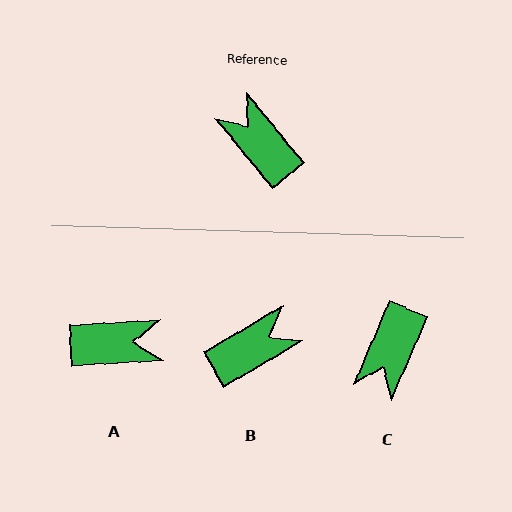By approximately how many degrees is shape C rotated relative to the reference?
Approximately 118 degrees counter-clockwise.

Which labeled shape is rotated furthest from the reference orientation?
A, about 126 degrees away.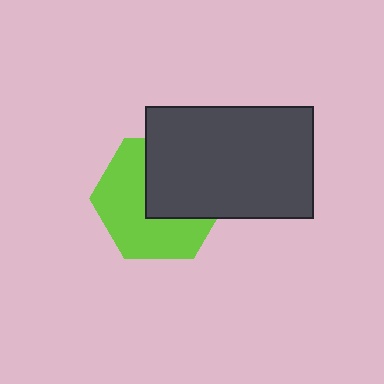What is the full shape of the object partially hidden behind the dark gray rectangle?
The partially hidden object is a lime hexagon.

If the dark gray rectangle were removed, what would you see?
You would see the complete lime hexagon.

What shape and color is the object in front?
The object in front is a dark gray rectangle.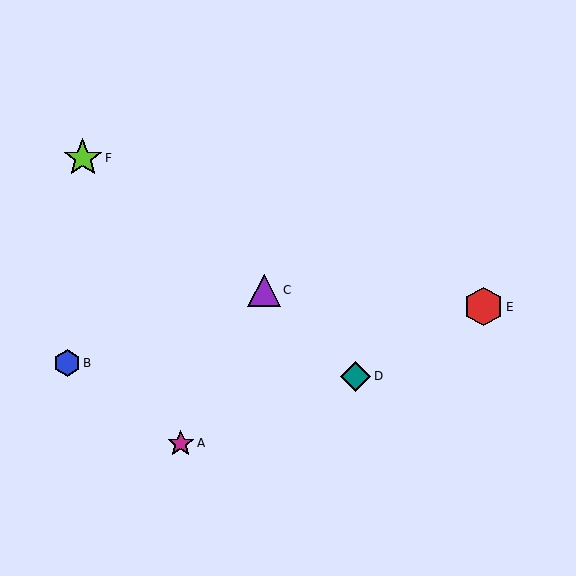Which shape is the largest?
The lime star (labeled F) is the largest.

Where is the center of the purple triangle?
The center of the purple triangle is at (264, 290).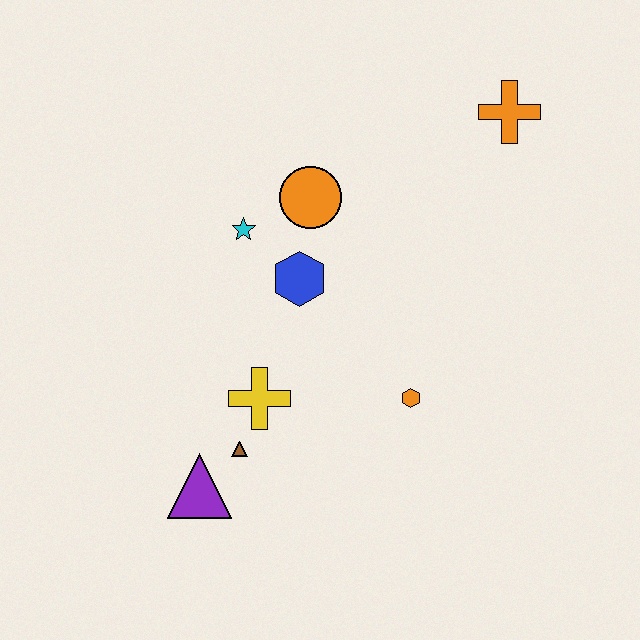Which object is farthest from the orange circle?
The purple triangle is farthest from the orange circle.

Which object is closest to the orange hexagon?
The yellow cross is closest to the orange hexagon.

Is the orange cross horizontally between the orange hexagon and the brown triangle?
No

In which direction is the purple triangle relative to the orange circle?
The purple triangle is below the orange circle.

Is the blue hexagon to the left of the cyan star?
No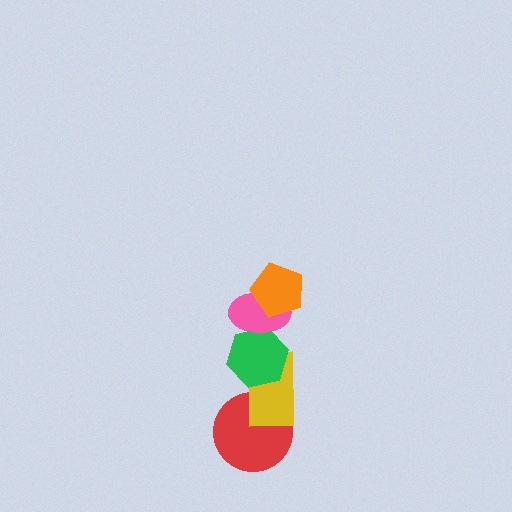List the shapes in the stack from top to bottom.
From top to bottom: the orange pentagon, the pink ellipse, the green hexagon, the yellow rectangle, the red circle.